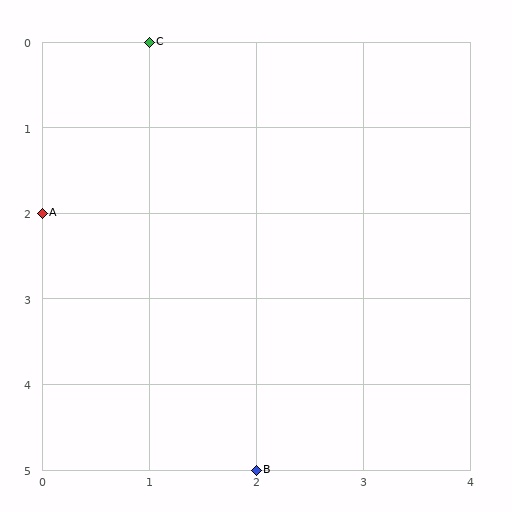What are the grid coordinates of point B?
Point B is at grid coordinates (2, 5).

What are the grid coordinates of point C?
Point C is at grid coordinates (1, 0).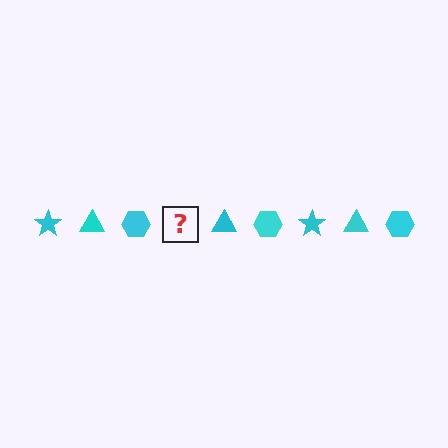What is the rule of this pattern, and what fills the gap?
The rule is that the pattern cycles through star, triangle, hexagon shapes in cyan. The gap should be filled with a cyan star.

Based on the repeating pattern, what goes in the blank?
The blank should be a cyan star.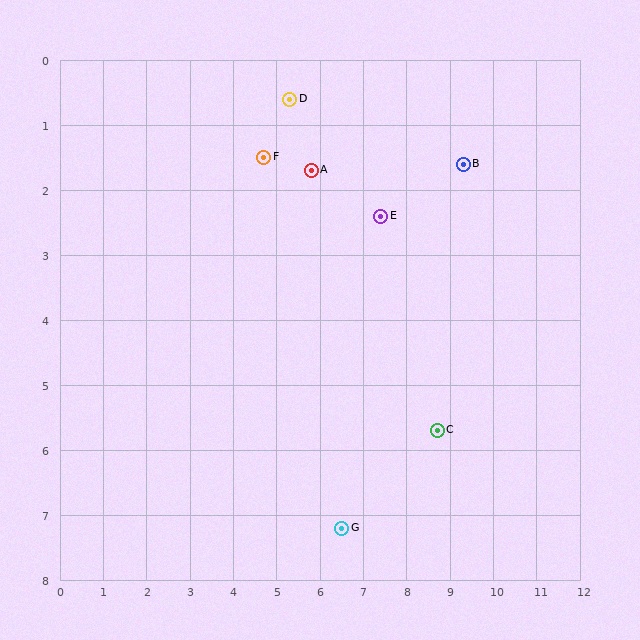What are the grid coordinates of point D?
Point D is at approximately (5.3, 0.6).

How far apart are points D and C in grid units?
Points D and C are about 6.1 grid units apart.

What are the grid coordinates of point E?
Point E is at approximately (7.4, 2.4).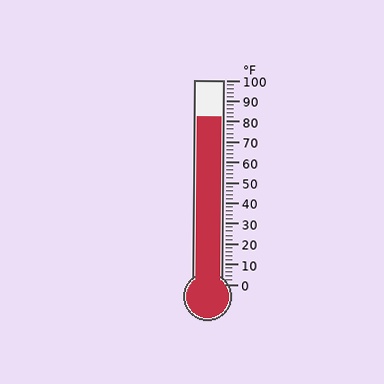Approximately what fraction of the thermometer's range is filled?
The thermometer is filled to approximately 80% of its range.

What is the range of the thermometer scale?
The thermometer scale ranges from 0°F to 100°F.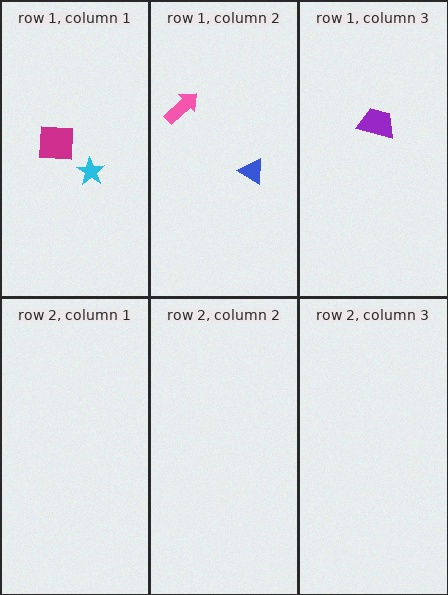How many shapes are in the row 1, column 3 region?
1.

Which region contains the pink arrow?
The row 1, column 2 region.